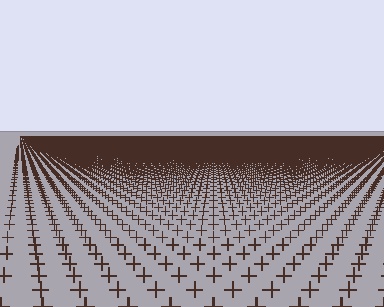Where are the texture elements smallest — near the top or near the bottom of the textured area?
Near the top.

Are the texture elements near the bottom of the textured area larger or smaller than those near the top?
Larger. Near the bottom, elements are closer to the viewer and appear at a bigger on-screen size.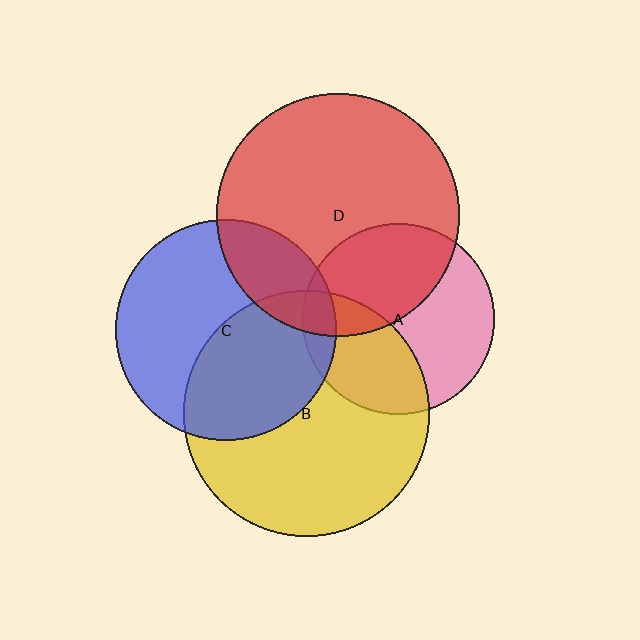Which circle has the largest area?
Circle B (yellow).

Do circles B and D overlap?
Yes.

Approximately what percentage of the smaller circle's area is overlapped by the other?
Approximately 10%.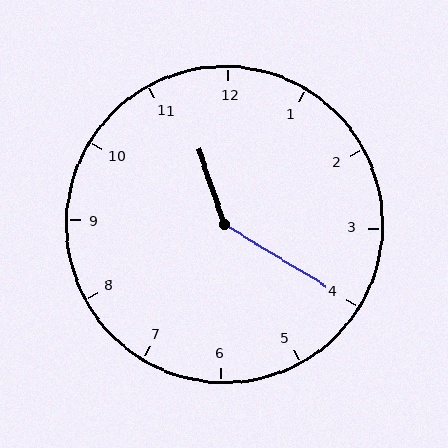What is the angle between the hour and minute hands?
Approximately 140 degrees.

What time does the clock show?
11:20.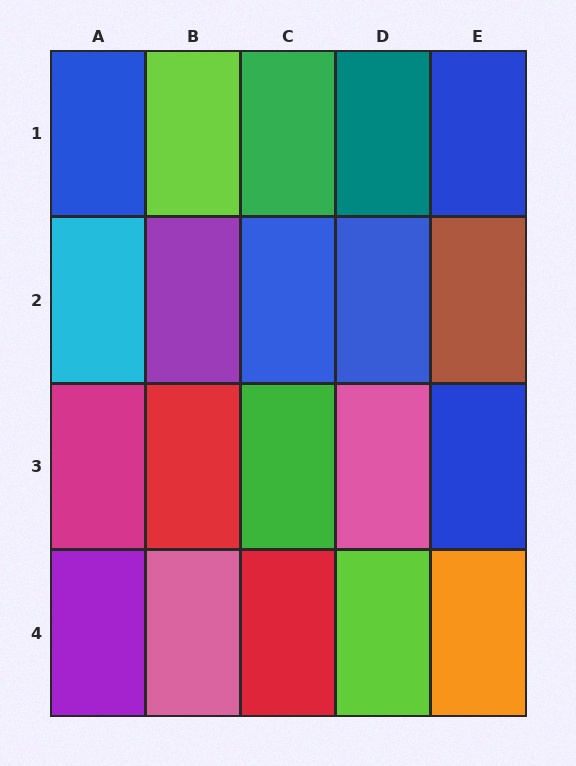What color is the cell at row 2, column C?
Blue.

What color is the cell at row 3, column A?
Magenta.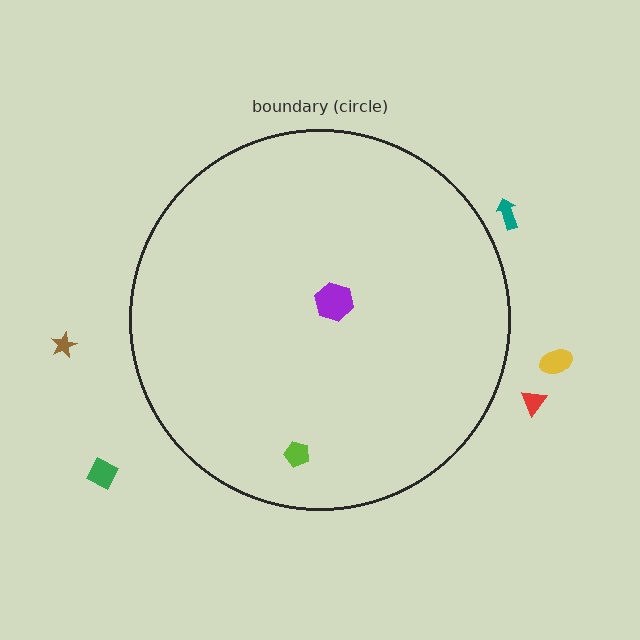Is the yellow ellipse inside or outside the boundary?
Outside.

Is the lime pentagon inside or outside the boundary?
Inside.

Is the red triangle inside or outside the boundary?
Outside.